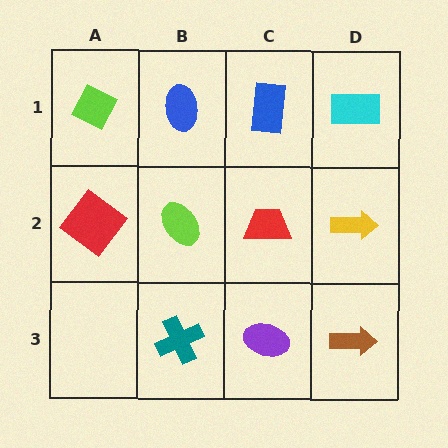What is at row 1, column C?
A blue rectangle.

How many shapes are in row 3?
3 shapes.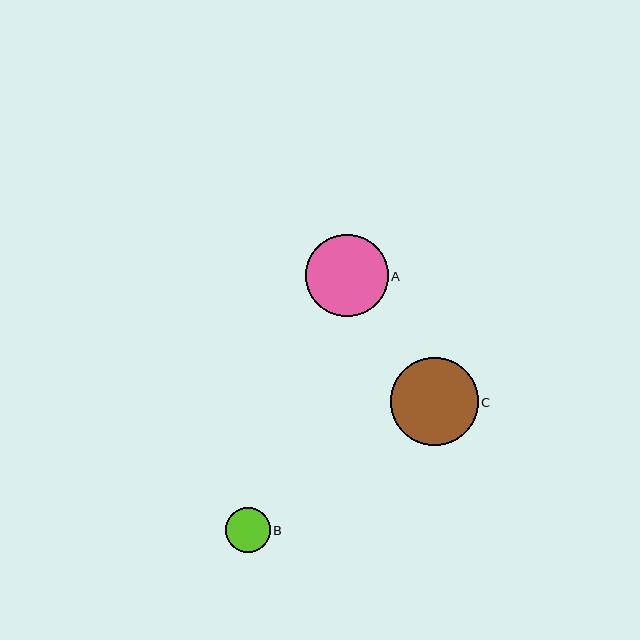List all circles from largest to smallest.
From largest to smallest: C, A, B.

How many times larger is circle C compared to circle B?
Circle C is approximately 2.0 times the size of circle B.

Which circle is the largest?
Circle C is the largest with a size of approximately 88 pixels.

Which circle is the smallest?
Circle B is the smallest with a size of approximately 44 pixels.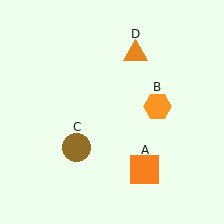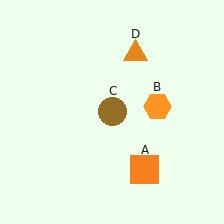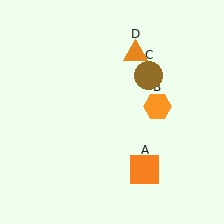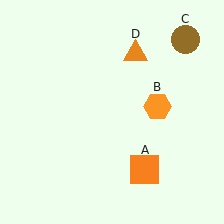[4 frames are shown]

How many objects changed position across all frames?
1 object changed position: brown circle (object C).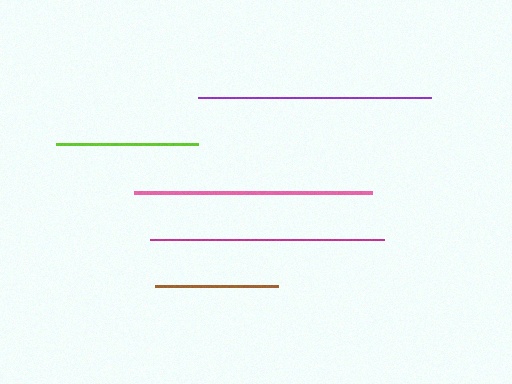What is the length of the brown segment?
The brown segment is approximately 122 pixels long.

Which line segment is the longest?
The pink line is the longest at approximately 238 pixels.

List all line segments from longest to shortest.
From longest to shortest: pink, magenta, purple, lime, brown.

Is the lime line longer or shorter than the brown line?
The lime line is longer than the brown line.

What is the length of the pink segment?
The pink segment is approximately 238 pixels long.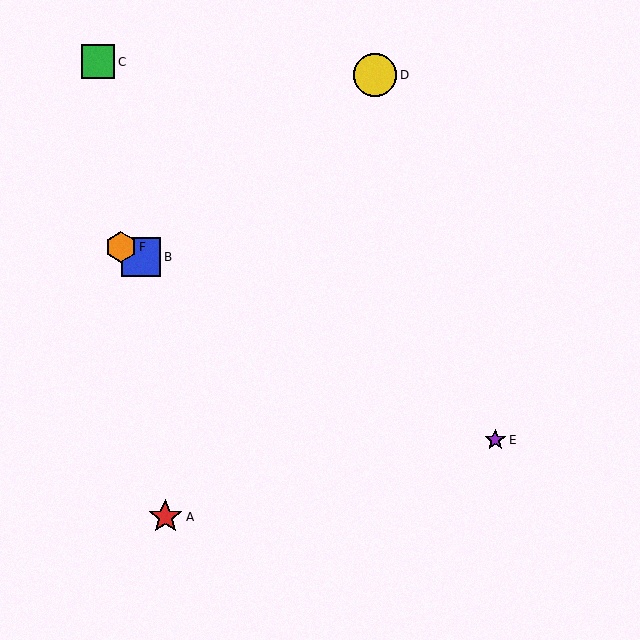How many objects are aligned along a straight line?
3 objects (B, E, F) are aligned along a straight line.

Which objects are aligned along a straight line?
Objects B, E, F are aligned along a straight line.